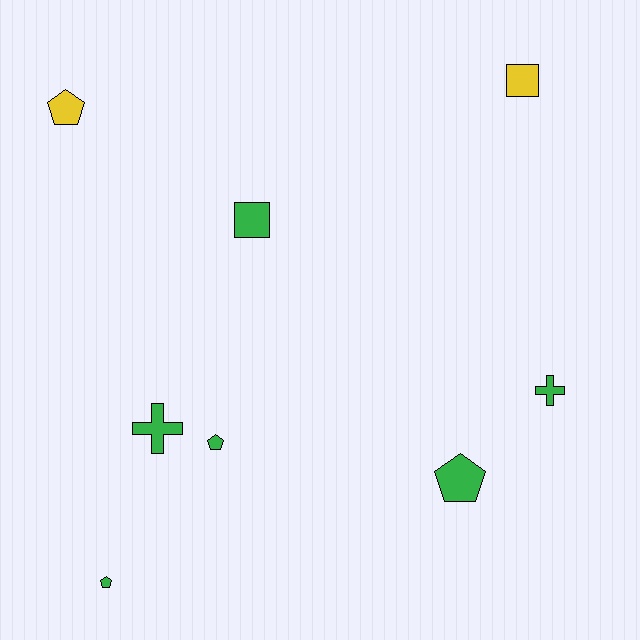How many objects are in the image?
There are 8 objects.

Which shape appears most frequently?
Pentagon, with 4 objects.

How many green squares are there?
There is 1 green square.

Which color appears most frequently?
Green, with 6 objects.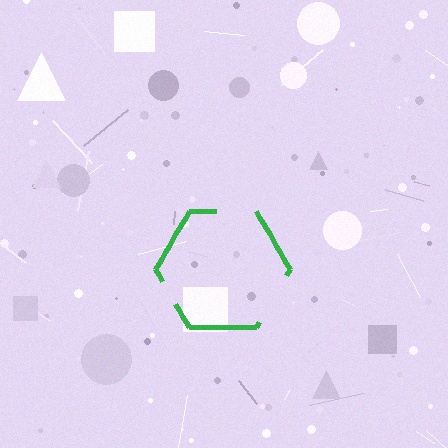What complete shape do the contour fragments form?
The contour fragments form a hexagon.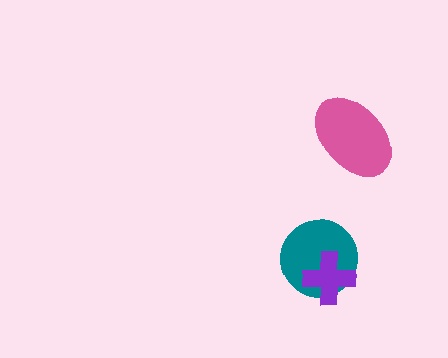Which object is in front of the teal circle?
The purple cross is in front of the teal circle.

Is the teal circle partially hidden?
Yes, it is partially covered by another shape.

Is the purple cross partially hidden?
No, no other shape covers it.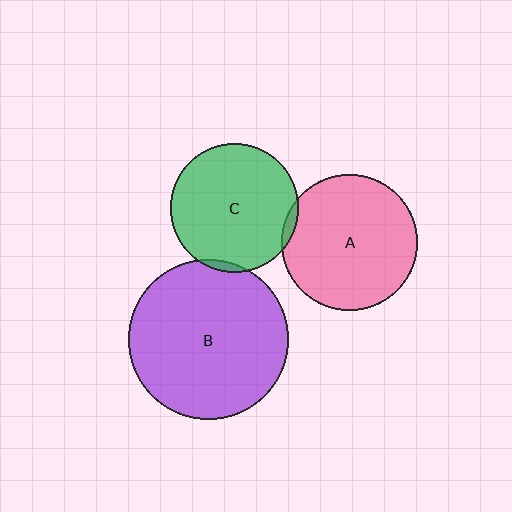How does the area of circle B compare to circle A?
Approximately 1.4 times.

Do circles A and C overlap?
Yes.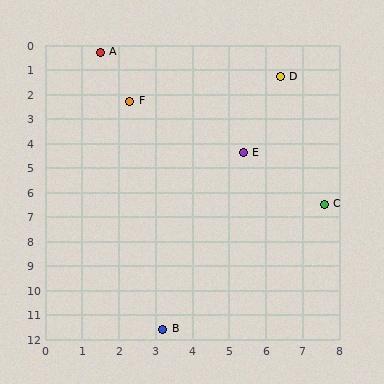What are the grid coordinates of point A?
Point A is at approximately (1.5, 0.3).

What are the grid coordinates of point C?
Point C is at approximately (7.6, 6.5).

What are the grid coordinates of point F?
Point F is at approximately (2.3, 2.3).